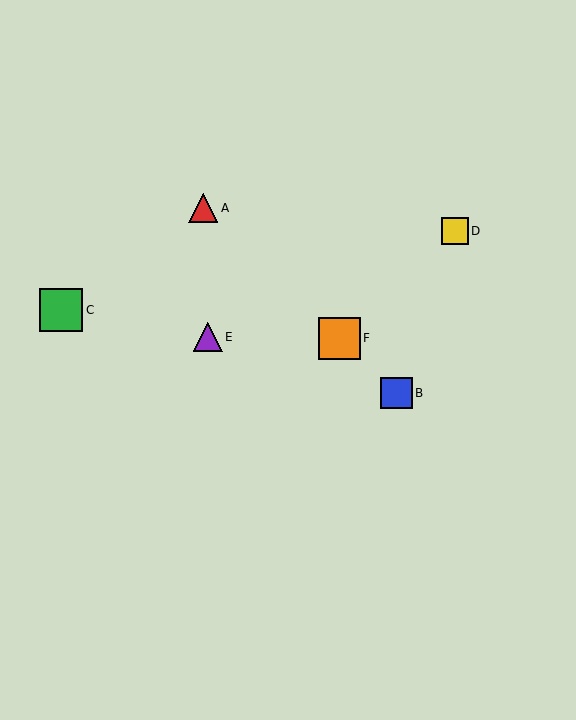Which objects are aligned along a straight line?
Objects A, B, F are aligned along a straight line.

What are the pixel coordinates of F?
Object F is at (339, 338).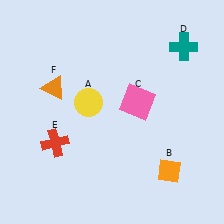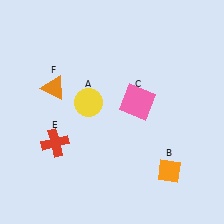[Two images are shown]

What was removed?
The teal cross (D) was removed in Image 2.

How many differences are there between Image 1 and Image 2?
There is 1 difference between the two images.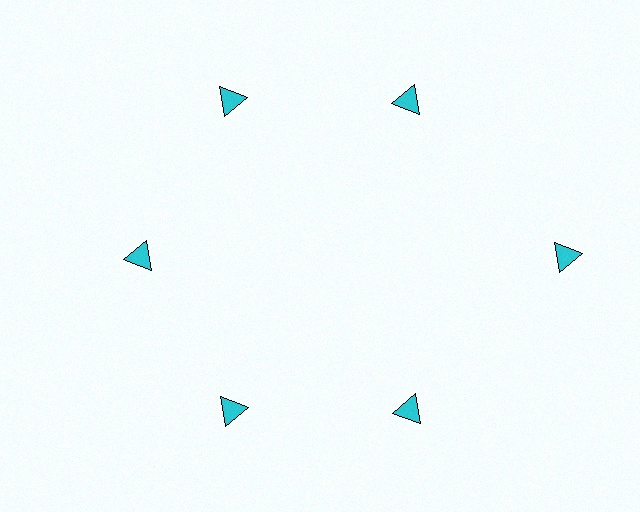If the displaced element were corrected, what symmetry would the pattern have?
It would have 6-fold rotational symmetry — the pattern would map onto itself every 60 degrees.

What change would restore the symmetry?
The symmetry would be restored by moving it inward, back onto the ring so that all 6 triangles sit at equal angles and equal distance from the center.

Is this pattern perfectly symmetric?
No. The 6 cyan triangles are arranged in a ring, but one element near the 3 o'clock position is pushed outward from the center, breaking the 6-fold rotational symmetry.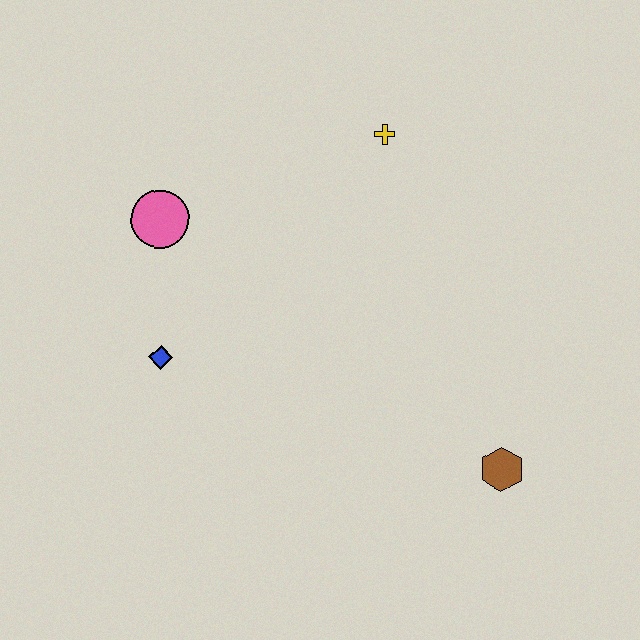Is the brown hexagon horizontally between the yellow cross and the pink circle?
No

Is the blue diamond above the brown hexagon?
Yes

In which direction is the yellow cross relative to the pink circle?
The yellow cross is to the right of the pink circle.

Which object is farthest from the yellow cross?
The brown hexagon is farthest from the yellow cross.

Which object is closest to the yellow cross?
The pink circle is closest to the yellow cross.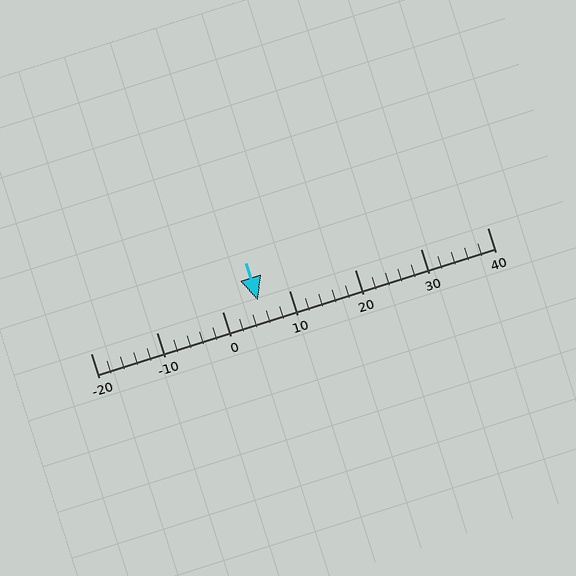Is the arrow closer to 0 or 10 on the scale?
The arrow is closer to 10.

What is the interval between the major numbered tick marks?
The major tick marks are spaced 10 units apart.